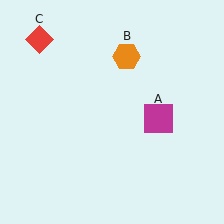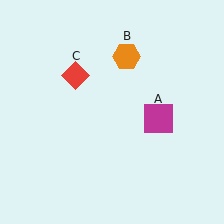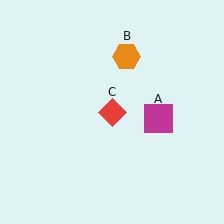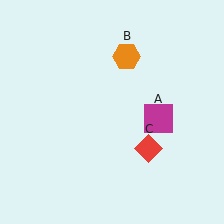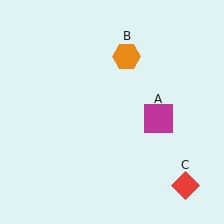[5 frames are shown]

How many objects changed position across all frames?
1 object changed position: red diamond (object C).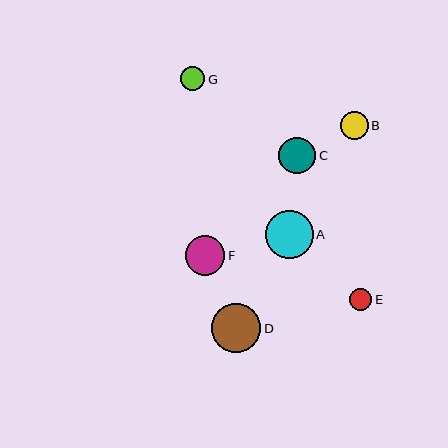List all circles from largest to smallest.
From largest to smallest: D, A, F, C, B, G, E.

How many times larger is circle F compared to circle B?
Circle F is approximately 1.4 times the size of circle B.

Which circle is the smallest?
Circle E is the smallest with a size of approximately 22 pixels.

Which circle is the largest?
Circle D is the largest with a size of approximately 49 pixels.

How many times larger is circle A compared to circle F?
Circle A is approximately 1.2 times the size of circle F.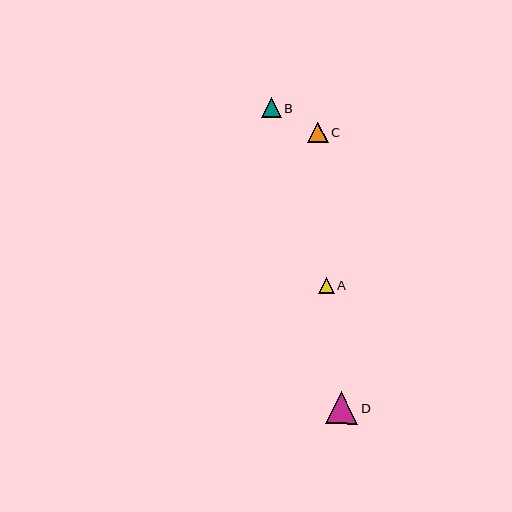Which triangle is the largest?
Triangle D is the largest with a size of approximately 33 pixels.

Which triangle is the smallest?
Triangle A is the smallest with a size of approximately 16 pixels.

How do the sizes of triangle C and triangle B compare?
Triangle C and triangle B are approximately the same size.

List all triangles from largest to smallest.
From largest to smallest: D, C, B, A.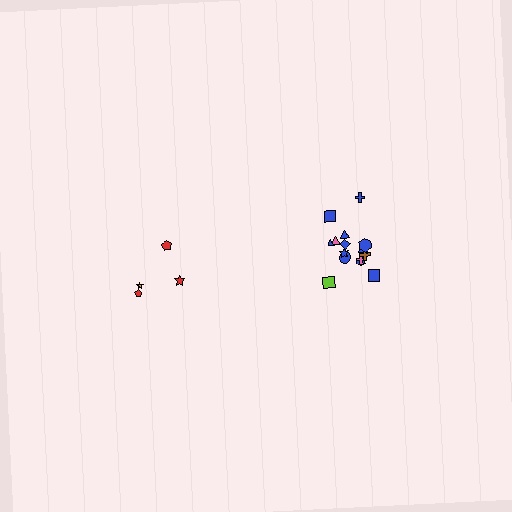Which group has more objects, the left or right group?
The right group.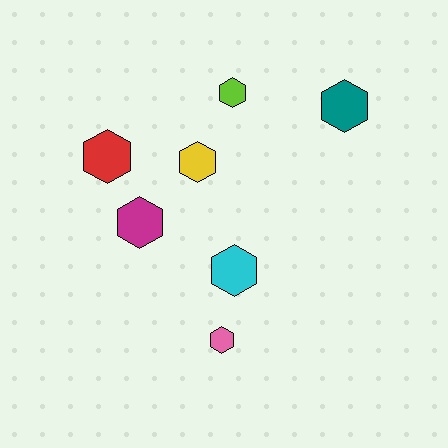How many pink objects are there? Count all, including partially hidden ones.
There is 1 pink object.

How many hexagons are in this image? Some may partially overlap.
There are 7 hexagons.